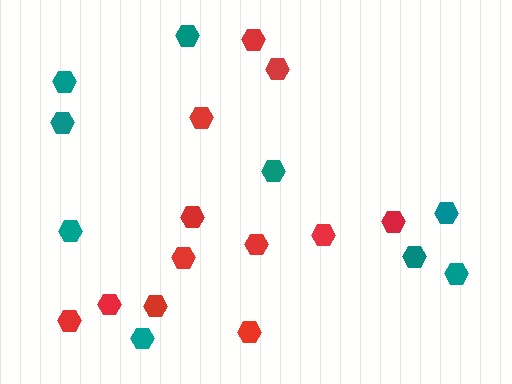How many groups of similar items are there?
There are 2 groups: one group of red hexagons (12) and one group of teal hexagons (9).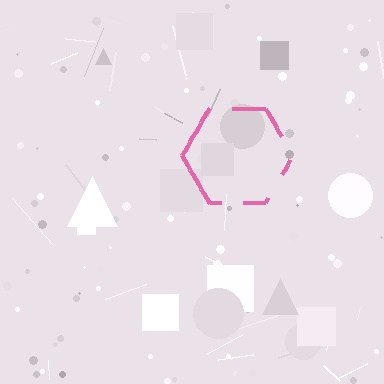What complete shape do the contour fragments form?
The contour fragments form a hexagon.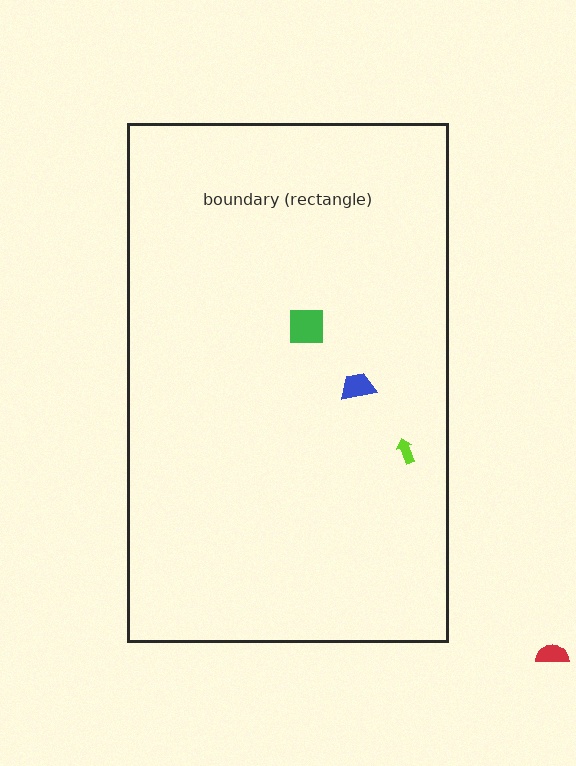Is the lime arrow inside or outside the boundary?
Inside.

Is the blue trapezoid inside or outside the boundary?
Inside.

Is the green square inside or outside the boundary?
Inside.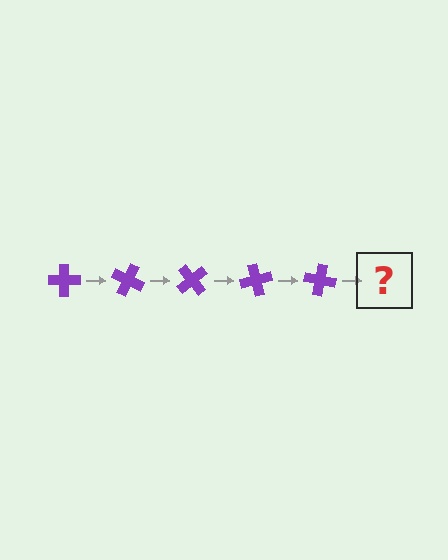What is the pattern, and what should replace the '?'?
The pattern is that the cross rotates 25 degrees each step. The '?' should be a purple cross rotated 125 degrees.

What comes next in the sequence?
The next element should be a purple cross rotated 125 degrees.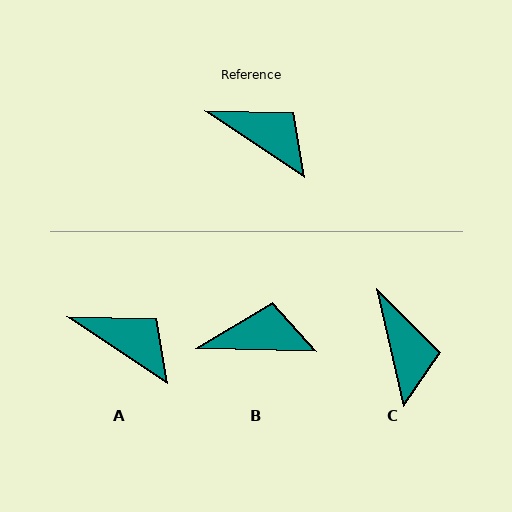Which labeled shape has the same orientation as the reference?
A.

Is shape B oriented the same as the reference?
No, it is off by about 32 degrees.